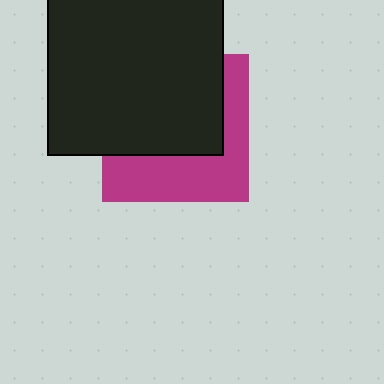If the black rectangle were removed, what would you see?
You would see the complete magenta square.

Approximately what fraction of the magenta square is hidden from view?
Roughly 57% of the magenta square is hidden behind the black rectangle.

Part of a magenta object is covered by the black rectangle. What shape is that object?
It is a square.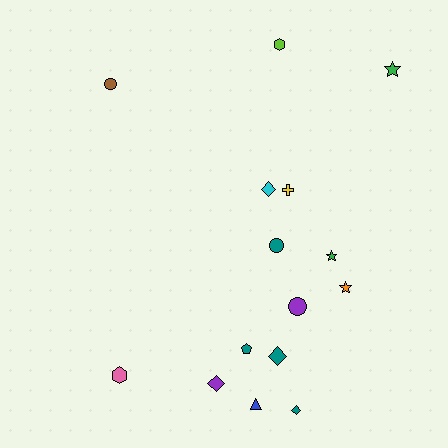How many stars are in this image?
There are 3 stars.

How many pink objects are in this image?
There is 1 pink object.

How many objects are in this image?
There are 15 objects.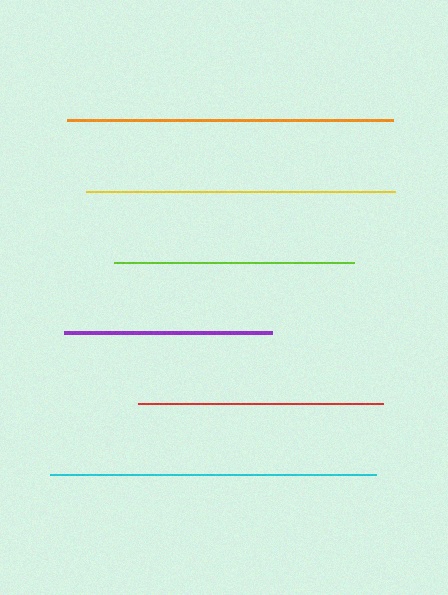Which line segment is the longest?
The cyan line is the longest at approximately 326 pixels.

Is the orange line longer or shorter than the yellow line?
The orange line is longer than the yellow line.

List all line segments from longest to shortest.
From longest to shortest: cyan, orange, yellow, red, lime, purple.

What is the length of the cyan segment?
The cyan segment is approximately 326 pixels long.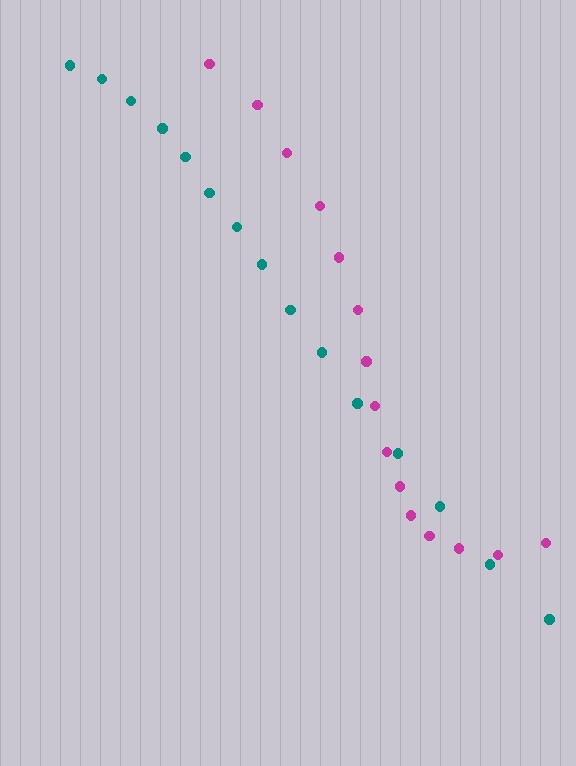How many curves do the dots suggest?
There are 2 distinct paths.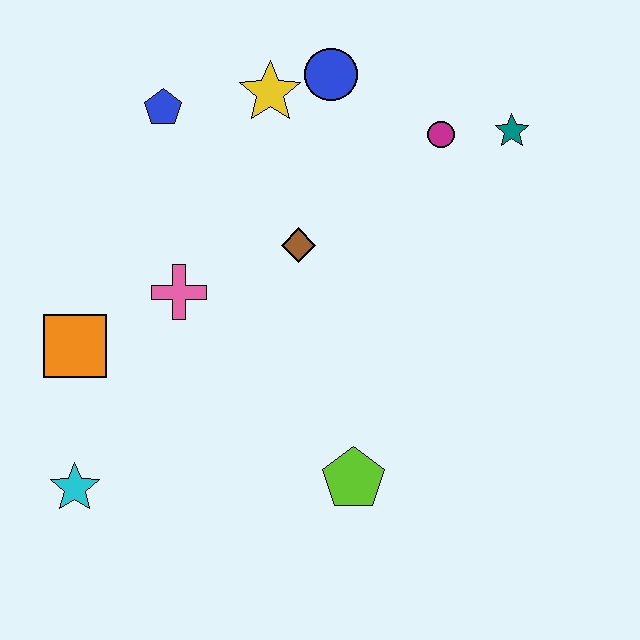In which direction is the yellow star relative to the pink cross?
The yellow star is above the pink cross.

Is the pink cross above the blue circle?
No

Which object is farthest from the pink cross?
The teal star is farthest from the pink cross.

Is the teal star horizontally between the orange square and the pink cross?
No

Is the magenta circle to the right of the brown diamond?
Yes